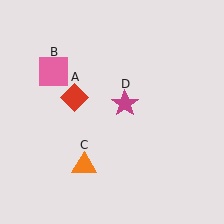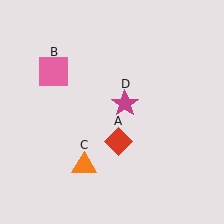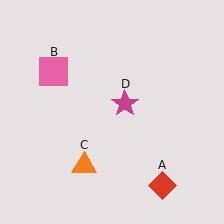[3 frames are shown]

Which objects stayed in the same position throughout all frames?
Pink square (object B) and orange triangle (object C) and magenta star (object D) remained stationary.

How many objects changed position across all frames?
1 object changed position: red diamond (object A).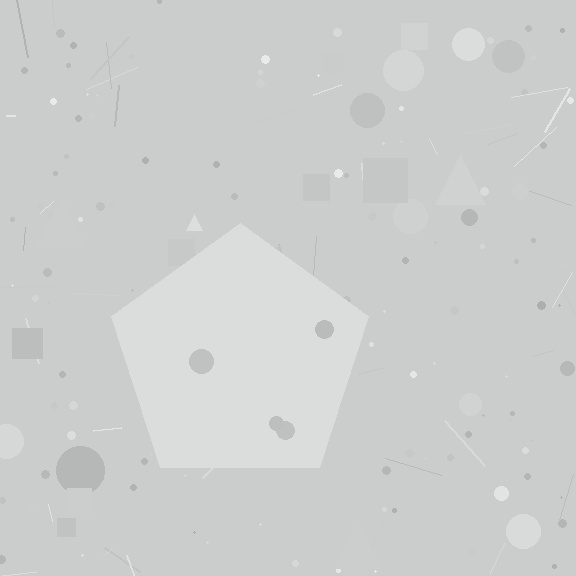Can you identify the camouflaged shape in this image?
The camouflaged shape is a pentagon.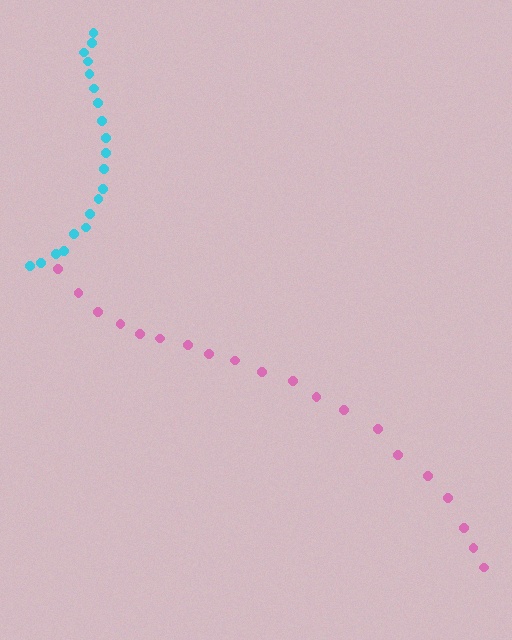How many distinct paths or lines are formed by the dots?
There are 2 distinct paths.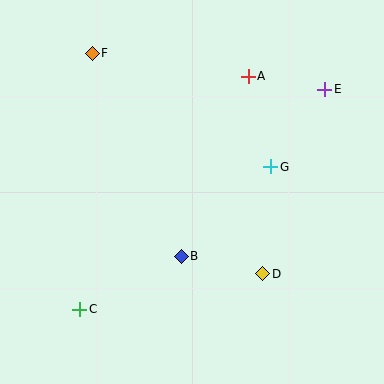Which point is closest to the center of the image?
Point B at (181, 256) is closest to the center.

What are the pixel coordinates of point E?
Point E is at (325, 89).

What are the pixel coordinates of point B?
Point B is at (181, 256).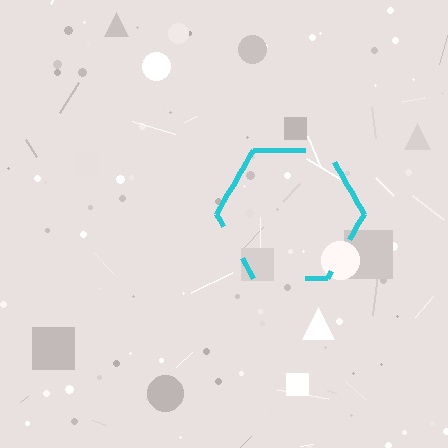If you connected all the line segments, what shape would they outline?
They would outline a hexagon.